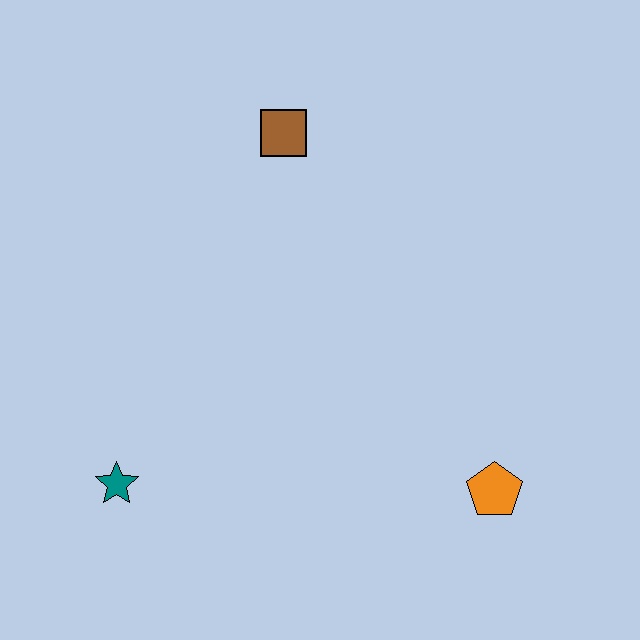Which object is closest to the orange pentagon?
The teal star is closest to the orange pentagon.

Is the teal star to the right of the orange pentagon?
No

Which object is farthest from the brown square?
The orange pentagon is farthest from the brown square.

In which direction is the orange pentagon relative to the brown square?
The orange pentagon is below the brown square.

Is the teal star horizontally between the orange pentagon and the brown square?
No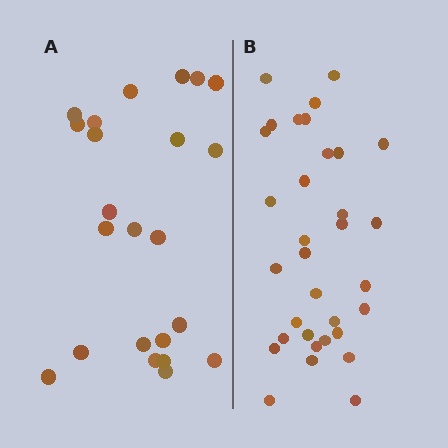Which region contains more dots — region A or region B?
Region B (the right region) has more dots.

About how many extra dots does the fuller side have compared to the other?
Region B has roughly 10 or so more dots than region A.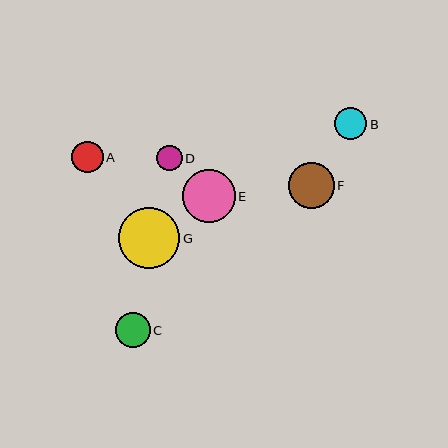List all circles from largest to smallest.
From largest to smallest: G, E, F, C, B, A, D.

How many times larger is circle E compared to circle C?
Circle E is approximately 1.5 times the size of circle C.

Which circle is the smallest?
Circle D is the smallest with a size of approximately 25 pixels.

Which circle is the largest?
Circle G is the largest with a size of approximately 62 pixels.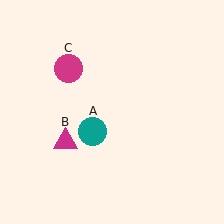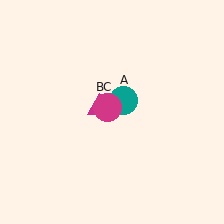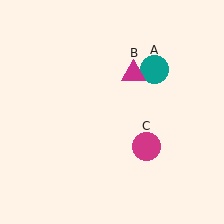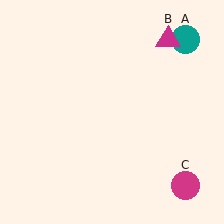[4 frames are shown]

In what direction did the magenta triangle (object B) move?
The magenta triangle (object B) moved up and to the right.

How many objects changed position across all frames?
3 objects changed position: teal circle (object A), magenta triangle (object B), magenta circle (object C).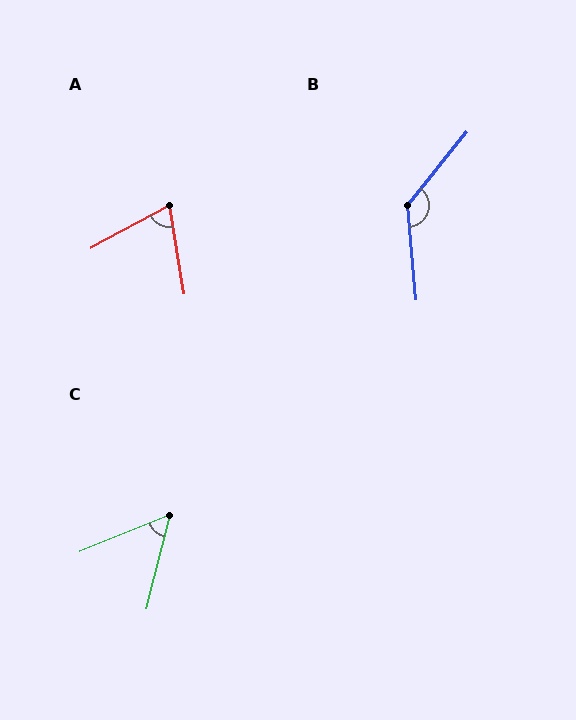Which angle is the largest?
B, at approximately 136 degrees.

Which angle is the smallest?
C, at approximately 54 degrees.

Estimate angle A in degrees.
Approximately 71 degrees.